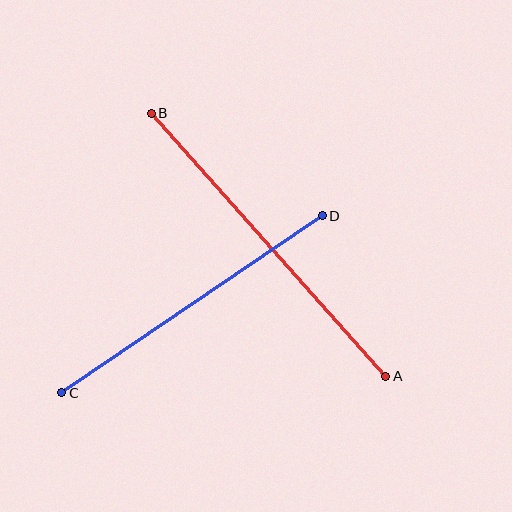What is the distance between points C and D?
The distance is approximately 315 pixels.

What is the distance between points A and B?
The distance is approximately 352 pixels.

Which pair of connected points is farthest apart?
Points A and B are farthest apart.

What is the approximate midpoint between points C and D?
The midpoint is at approximately (192, 304) pixels.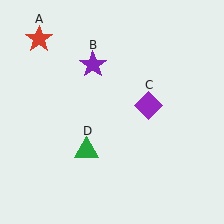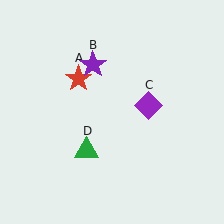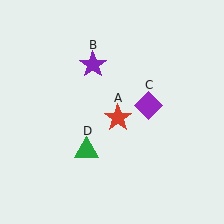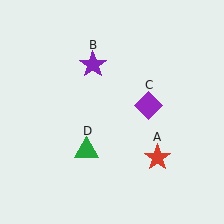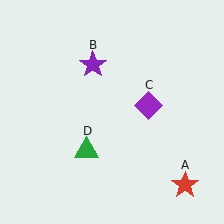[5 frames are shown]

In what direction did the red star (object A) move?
The red star (object A) moved down and to the right.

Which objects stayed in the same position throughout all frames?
Purple star (object B) and purple diamond (object C) and green triangle (object D) remained stationary.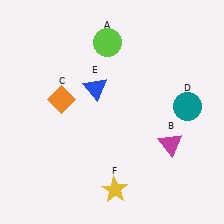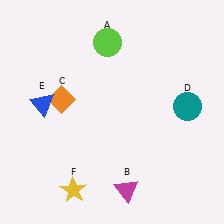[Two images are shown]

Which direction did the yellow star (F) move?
The yellow star (F) moved left.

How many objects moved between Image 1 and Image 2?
3 objects moved between the two images.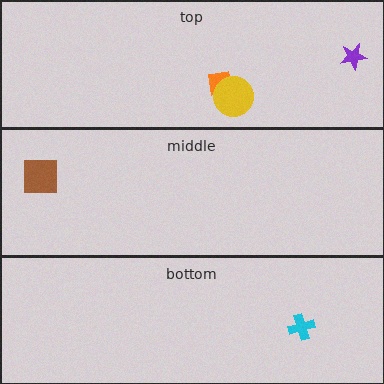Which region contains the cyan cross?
The bottom region.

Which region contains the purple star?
The top region.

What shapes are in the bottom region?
The cyan cross.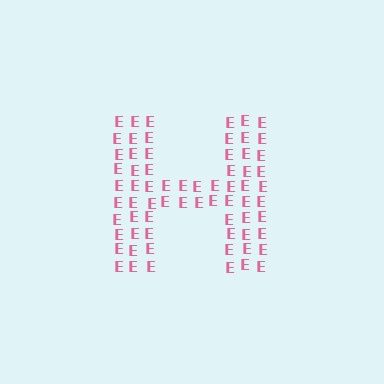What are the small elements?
The small elements are letter E's.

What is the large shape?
The large shape is the letter H.